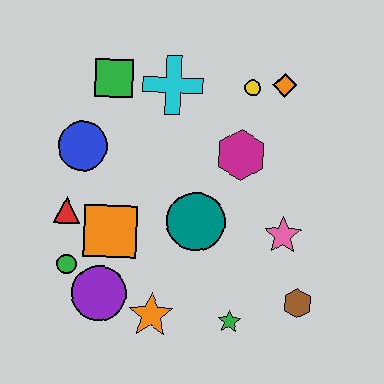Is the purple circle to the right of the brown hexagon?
No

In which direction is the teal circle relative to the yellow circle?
The teal circle is below the yellow circle.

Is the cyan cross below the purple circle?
No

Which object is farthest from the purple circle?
The orange diamond is farthest from the purple circle.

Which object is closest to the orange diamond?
The yellow circle is closest to the orange diamond.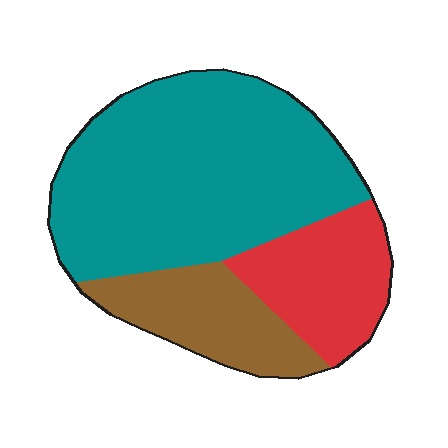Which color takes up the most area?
Teal, at roughly 60%.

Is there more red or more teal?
Teal.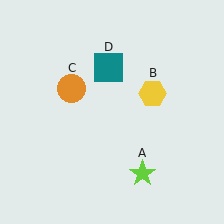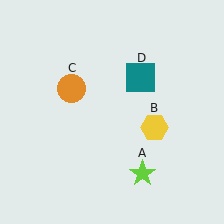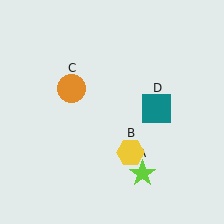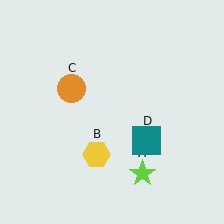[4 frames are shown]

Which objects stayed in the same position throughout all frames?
Lime star (object A) and orange circle (object C) remained stationary.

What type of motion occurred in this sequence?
The yellow hexagon (object B), teal square (object D) rotated clockwise around the center of the scene.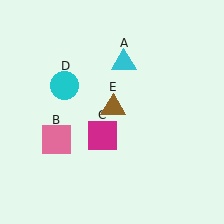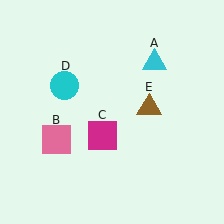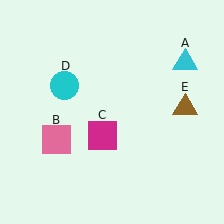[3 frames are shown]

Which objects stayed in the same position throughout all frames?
Pink square (object B) and magenta square (object C) and cyan circle (object D) remained stationary.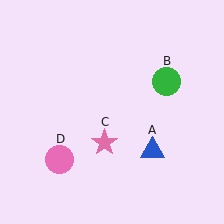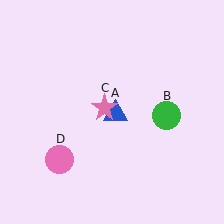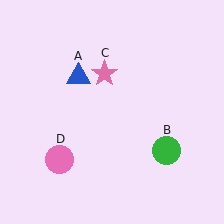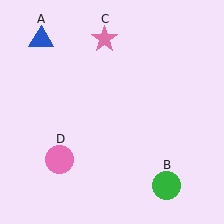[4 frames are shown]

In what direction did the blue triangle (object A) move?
The blue triangle (object A) moved up and to the left.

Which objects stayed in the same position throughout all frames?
Pink circle (object D) remained stationary.